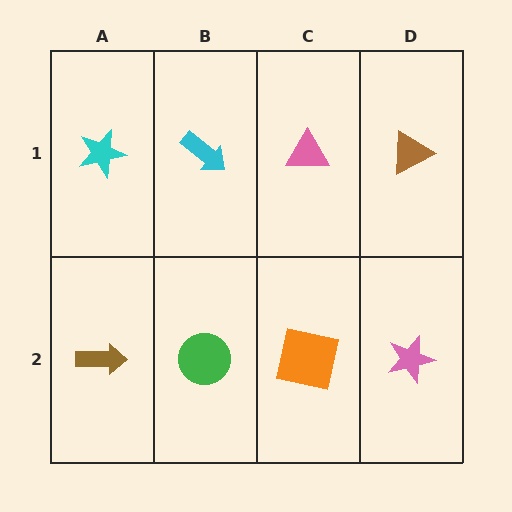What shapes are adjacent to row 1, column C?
An orange square (row 2, column C), a cyan arrow (row 1, column B), a brown triangle (row 1, column D).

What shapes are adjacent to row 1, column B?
A green circle (row 2, column B), a cyan star (row 1, column A), a pink triangle (row 1, column C).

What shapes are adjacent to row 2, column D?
A brown triangle (row 1, column D), an orange square (row 2, column C).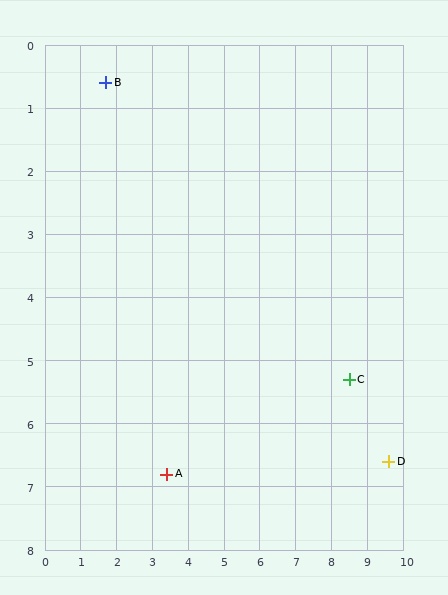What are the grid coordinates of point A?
Point A is at approximately (3.4, 6.8).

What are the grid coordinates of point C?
Point C is at approximately (8.5, 5.3).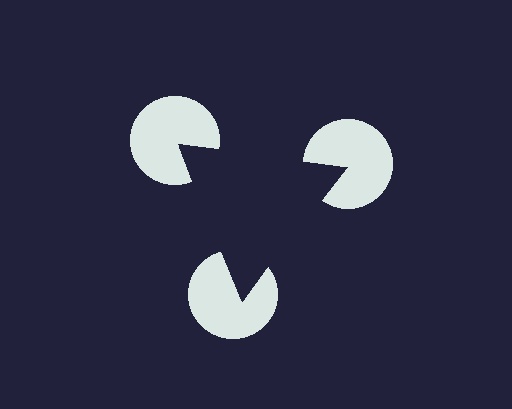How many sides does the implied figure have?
3 sides.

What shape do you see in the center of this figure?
An illusory triangle — its edges are inferred from the aligned wedge cuts in the pac-man discs, not physically drawn.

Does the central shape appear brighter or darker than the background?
It typically appears slightly darker than the background, even though no actual brightness change is drawn.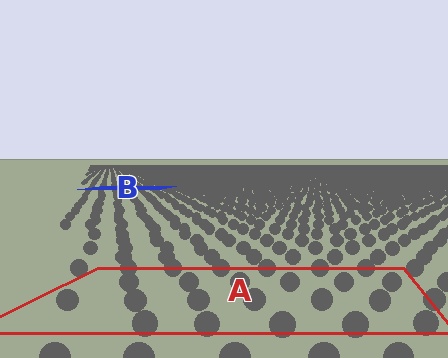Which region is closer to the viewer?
Region A is closer. The texture elements there are larger and more spread out.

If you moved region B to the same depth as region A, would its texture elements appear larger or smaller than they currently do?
They would appear larger. At a closer depth, the same texture elements are projected at a bigger on-screen size.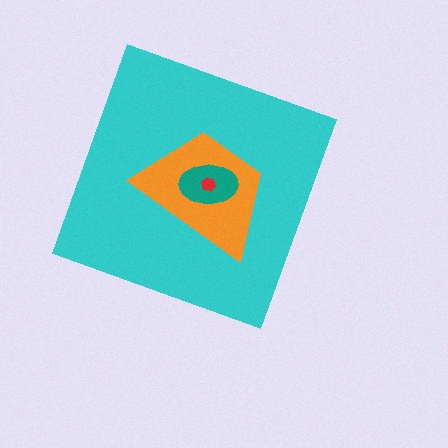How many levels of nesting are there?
4.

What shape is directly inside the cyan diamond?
The orange trapezoid.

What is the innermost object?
The red hexagon.